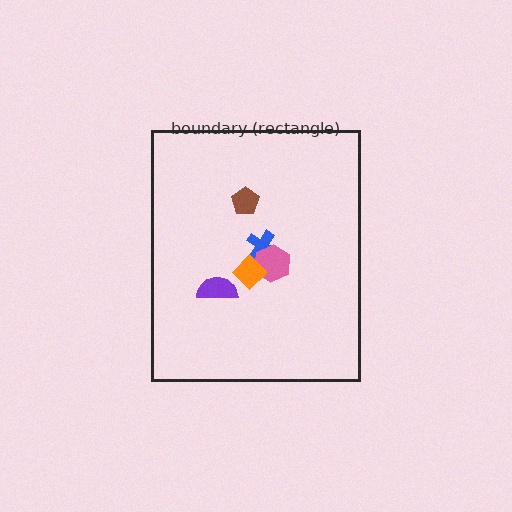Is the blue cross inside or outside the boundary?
Inside.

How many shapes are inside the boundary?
5 inside, 0 outside.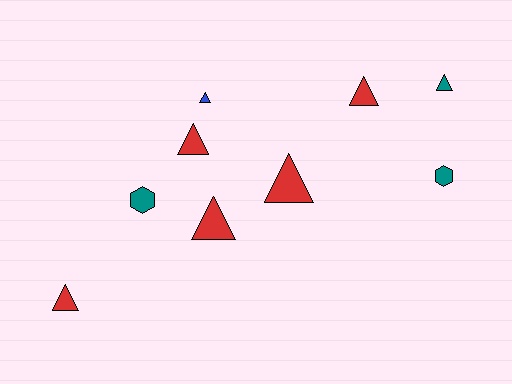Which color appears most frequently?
Red, with 5 objects.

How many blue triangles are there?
There is 1 blue triangle.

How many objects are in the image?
There are 9 objects.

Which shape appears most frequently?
Triangle, with 7 objects.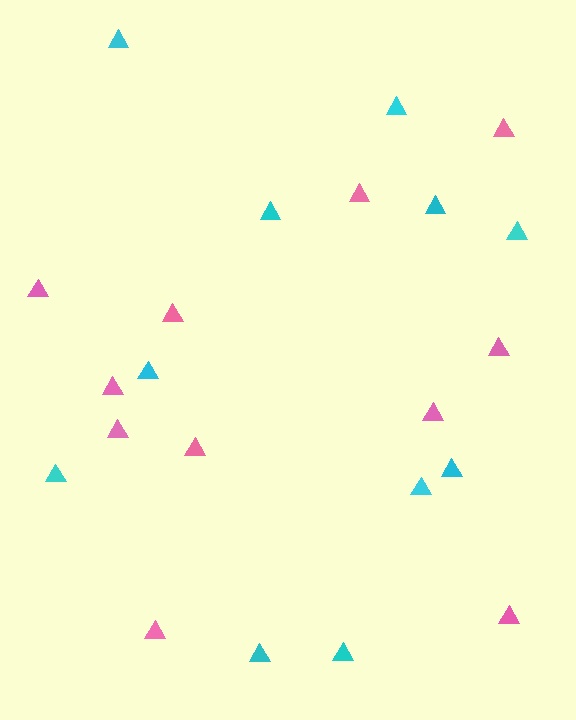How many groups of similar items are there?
There are 2 groups: one group of cyan triangles (11) and one group of pink triangles (11).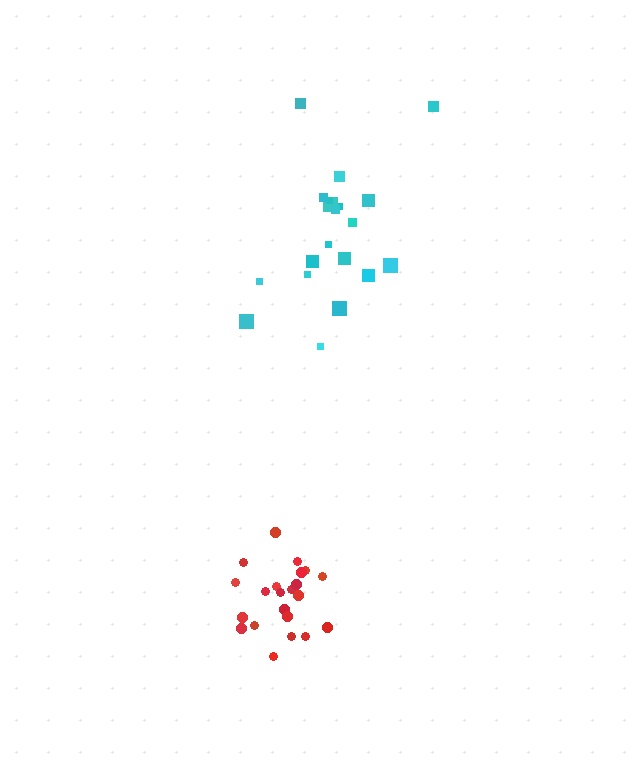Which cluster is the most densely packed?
Red.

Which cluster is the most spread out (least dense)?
Cyan.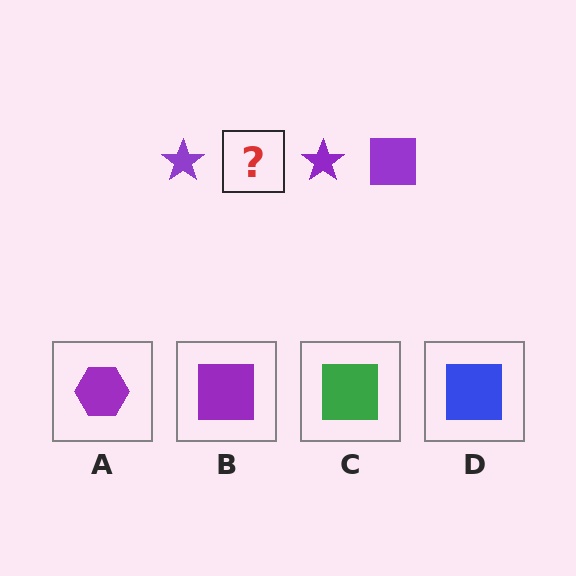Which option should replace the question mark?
Option B.